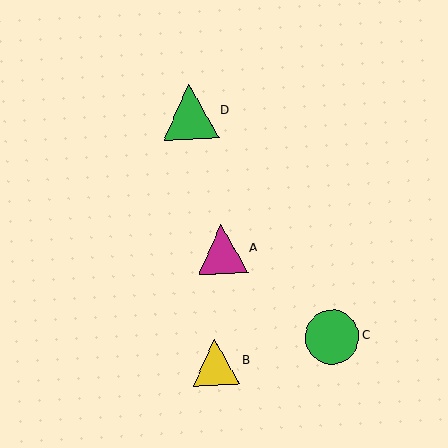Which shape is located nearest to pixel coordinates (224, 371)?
The yellow triangle (labeled B) at (215, 362) is nearest to that location.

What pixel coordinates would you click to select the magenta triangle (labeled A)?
Click at (222, 249) to select the magenta triangle A.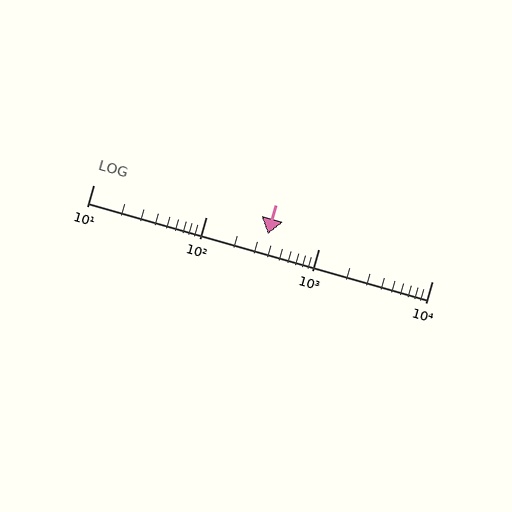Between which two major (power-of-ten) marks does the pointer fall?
The pointer is between 100 and 1000.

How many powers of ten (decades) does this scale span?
The scale spans 3 decades, from 10 to 10000.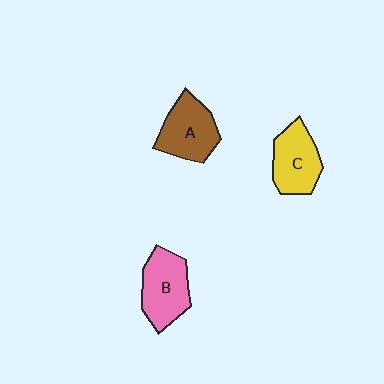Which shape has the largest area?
Shape B (pink).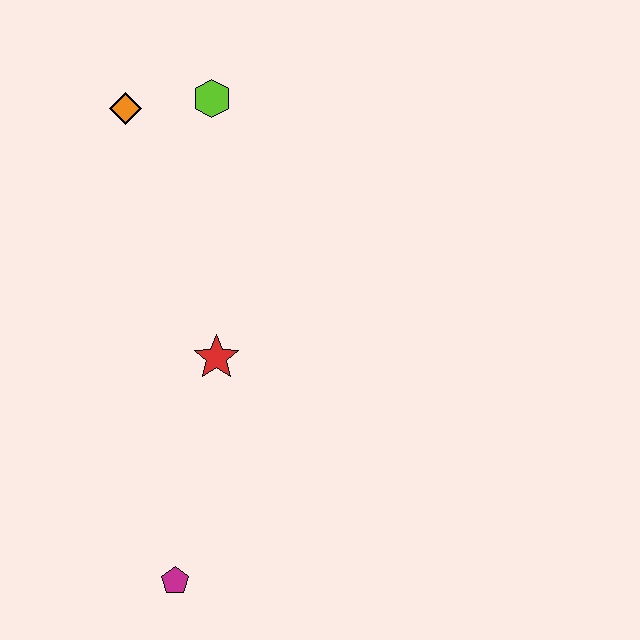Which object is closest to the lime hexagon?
The orange diamond is closest to the lime hexagon.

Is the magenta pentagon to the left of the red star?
Yes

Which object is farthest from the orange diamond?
The magenta pentagon is farthest from the orange diamond.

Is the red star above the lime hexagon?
No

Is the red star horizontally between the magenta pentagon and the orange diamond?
No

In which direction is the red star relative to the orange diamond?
The red star is below the orange diamond.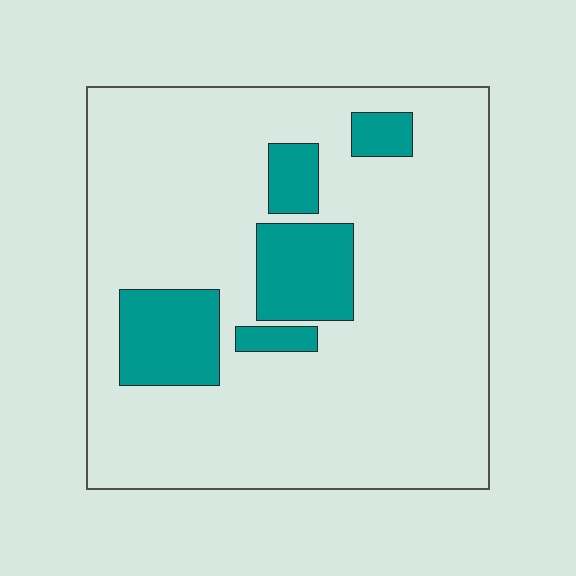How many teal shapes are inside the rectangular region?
5.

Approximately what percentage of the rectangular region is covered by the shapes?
Approximately 15%.